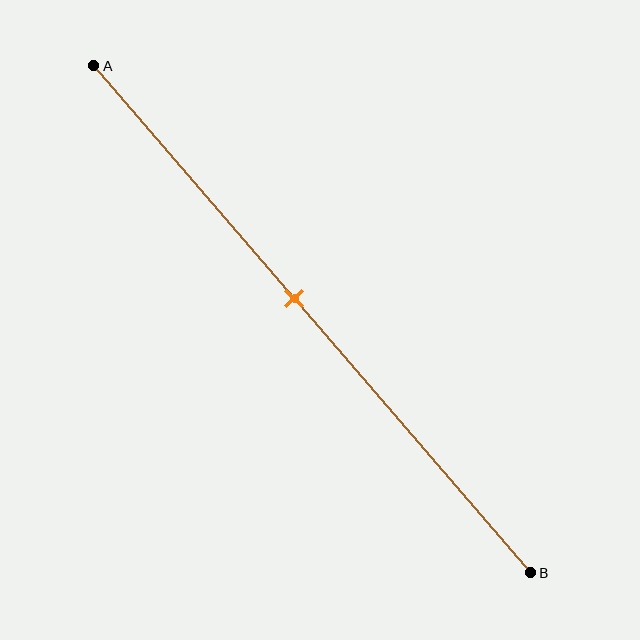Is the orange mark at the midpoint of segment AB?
No, the mark is at about 45% from A, not at the 50% midpoint.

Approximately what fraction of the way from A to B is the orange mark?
The orange mark is approximately 45% of the way from A to B.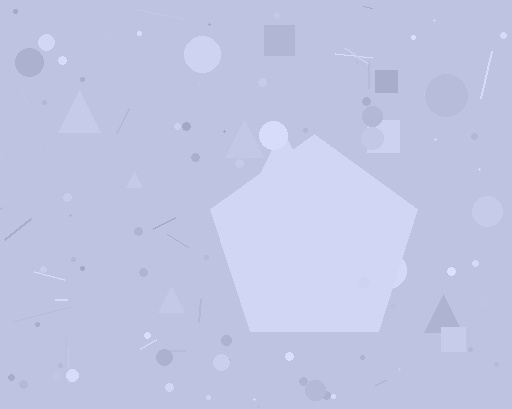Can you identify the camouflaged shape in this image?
The camouflaged shape is a pentagon.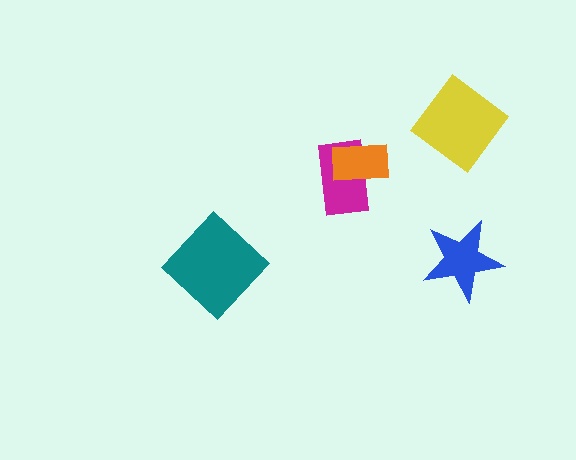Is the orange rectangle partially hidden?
No, no other shape covers it.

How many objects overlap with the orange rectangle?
1 object overlaps with the orange rectangle.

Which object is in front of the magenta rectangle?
The orange rectangle is in front of the magenta rectangle.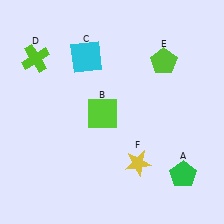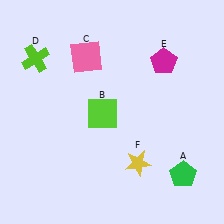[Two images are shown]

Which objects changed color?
C changed from cyan to pink. E changed from lime to magenta.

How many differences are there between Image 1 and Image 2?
There are 2 differences between the two images.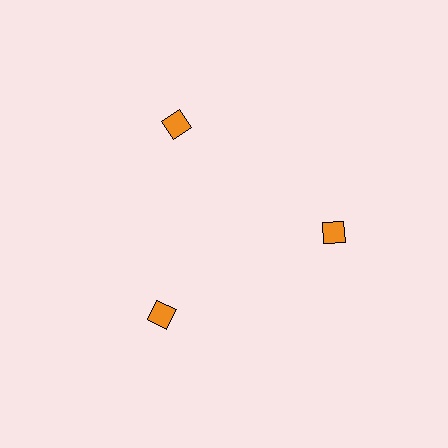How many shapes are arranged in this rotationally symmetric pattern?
There are 3 shapes, arranged in 3 groups of 1.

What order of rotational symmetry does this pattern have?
This pattern has 3-fold rotational symmetry.